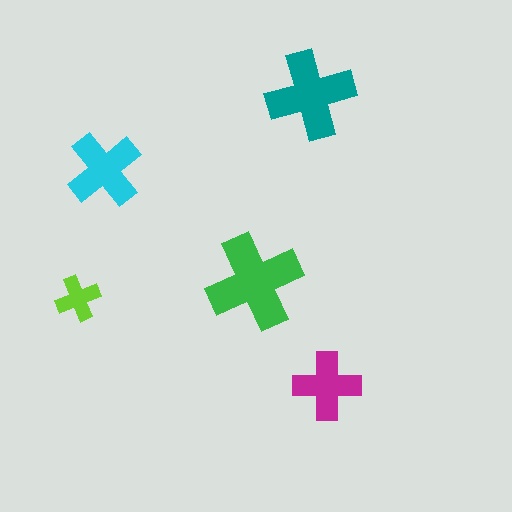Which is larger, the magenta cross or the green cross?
The green one.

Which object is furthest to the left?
The lime cross is leftmost.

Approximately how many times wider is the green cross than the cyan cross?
About 1.5 times wider.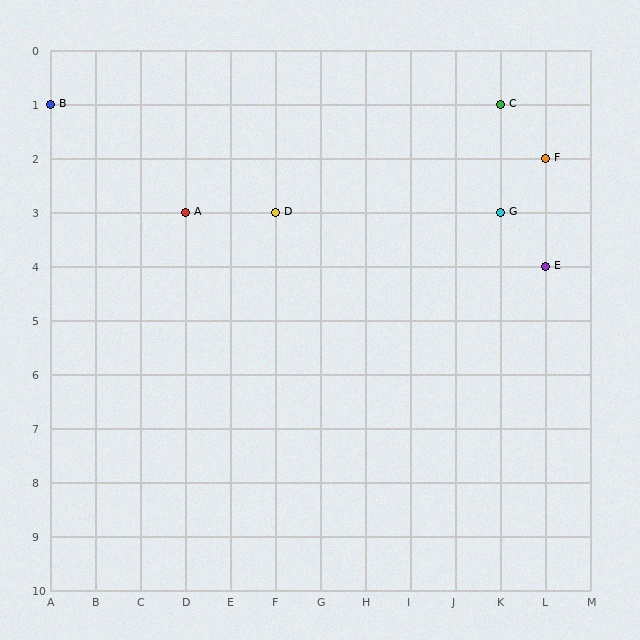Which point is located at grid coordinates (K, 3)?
Point G is at (K, 3).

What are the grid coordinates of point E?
Point E is at grid coordinates (L, 4).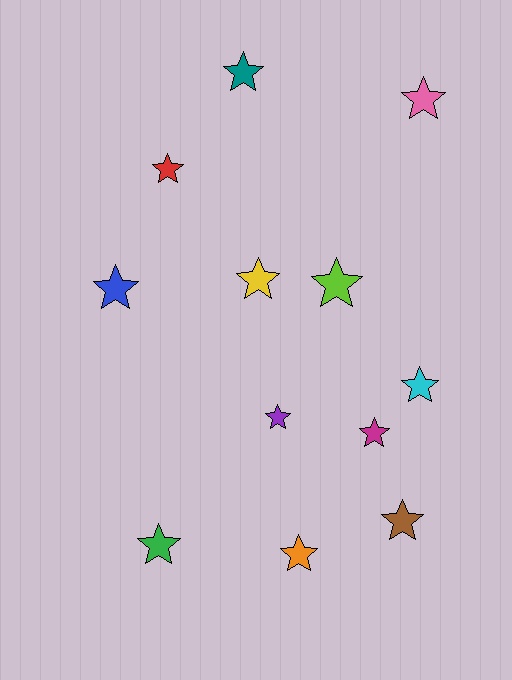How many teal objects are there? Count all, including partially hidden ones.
There is 1 teal object.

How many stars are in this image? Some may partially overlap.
There are 12 stars.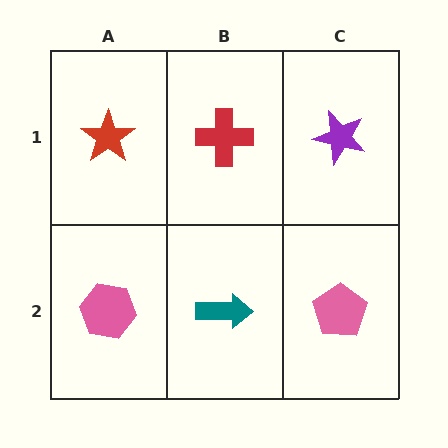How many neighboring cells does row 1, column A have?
2.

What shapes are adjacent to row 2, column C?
A purple star (row 1, column C), a teal arrow (row 2, column B).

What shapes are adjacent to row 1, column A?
A pink hexagon (row 2, column A), a red cross (row 1, column B).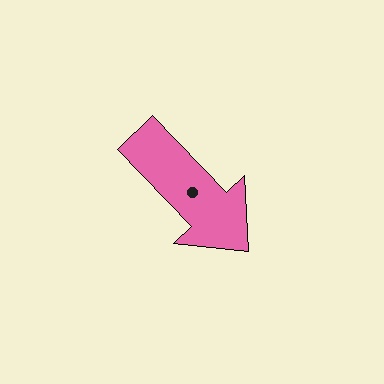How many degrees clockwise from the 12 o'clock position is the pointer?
Approximately 136 degrees.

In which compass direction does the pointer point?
Southeast.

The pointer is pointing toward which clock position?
Roughly 5 o'clock.